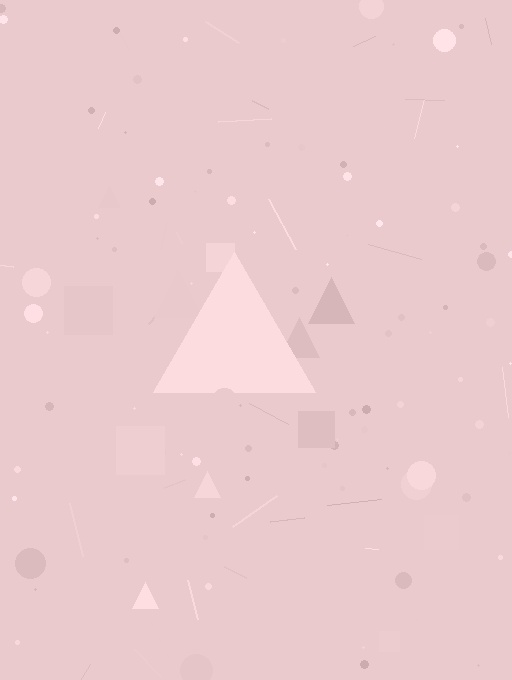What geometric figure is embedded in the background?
A triangle is embedded in the background.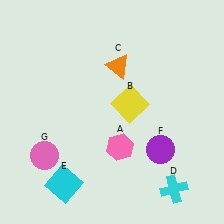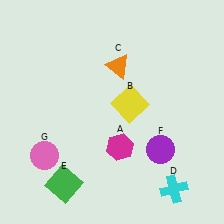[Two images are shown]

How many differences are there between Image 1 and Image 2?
There are 2 differences between the two images.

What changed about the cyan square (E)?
In Image 1, E is cyan. In Image 2, it changed to green.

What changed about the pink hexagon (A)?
In Image 1, A is pink. In Image 2, it changed to magenta.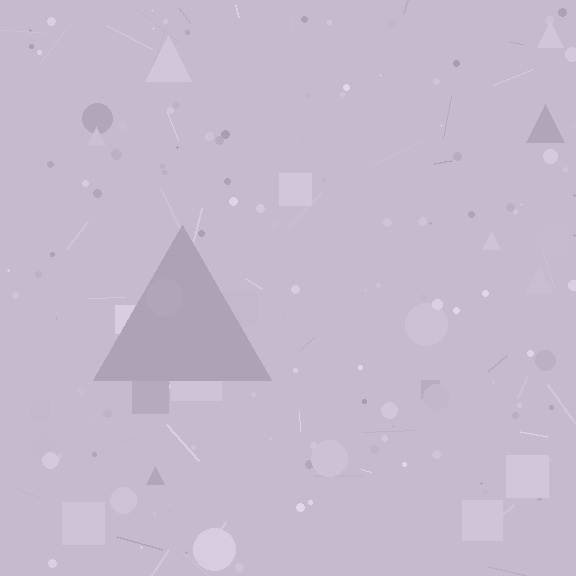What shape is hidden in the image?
A triangle is hidden in the image.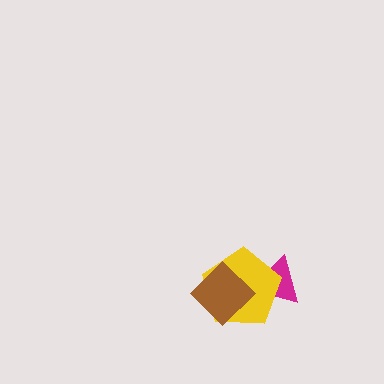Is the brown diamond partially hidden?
No, no other shape covers it.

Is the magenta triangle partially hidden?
Yes, it is partially covered by another shape.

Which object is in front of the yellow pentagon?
The brown diamond is in front of the yellow pentagon.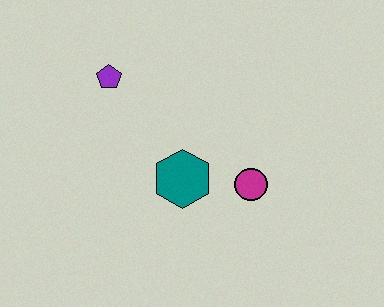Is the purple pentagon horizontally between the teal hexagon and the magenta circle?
No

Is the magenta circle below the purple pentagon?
Yes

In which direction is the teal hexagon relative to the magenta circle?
The teal hexagon is to the left of the magenta circle.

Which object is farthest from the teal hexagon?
The purple pentagon is farthest from the teal hexagon.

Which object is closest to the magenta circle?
The teal hexagon is closest to the magenta circle.